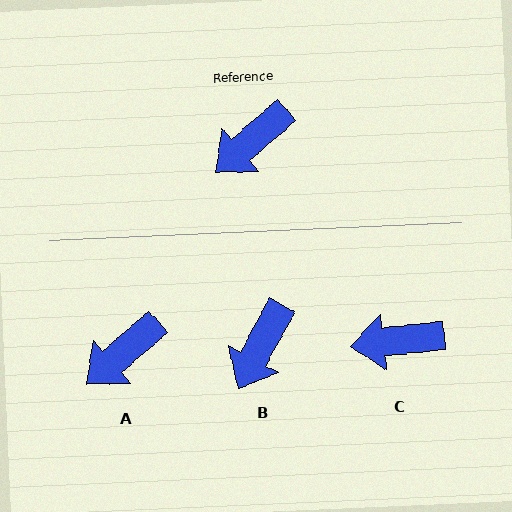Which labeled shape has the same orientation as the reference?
A.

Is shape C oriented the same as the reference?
No, it is off by about 34 degrees.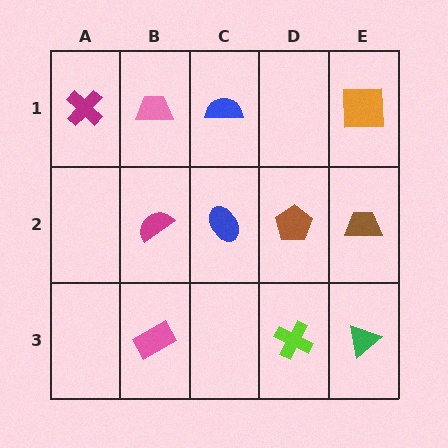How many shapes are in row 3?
3 shapes.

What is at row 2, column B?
A magenta semicircle.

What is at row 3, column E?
A green triangle.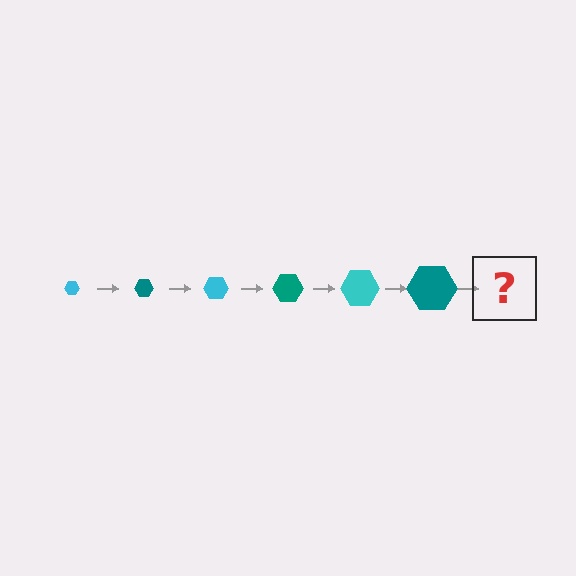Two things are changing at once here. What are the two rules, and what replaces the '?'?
The two rules are that the hexagon grows larger each step and the color cycles through cyan and teal. The '?' should be a cyan hexagon, larger than the previous one.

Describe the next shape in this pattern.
It should be a cyan hexagon, larger than the previous one.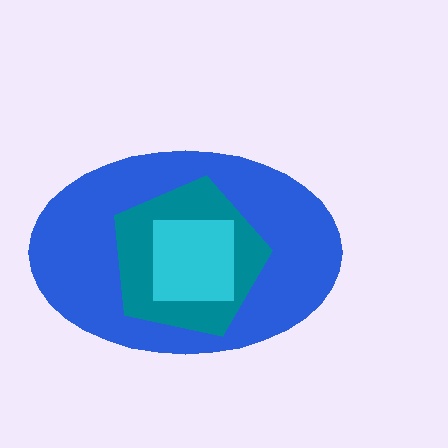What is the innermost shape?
The cyan square.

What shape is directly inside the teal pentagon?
The cyan square.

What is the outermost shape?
The blue ellipse.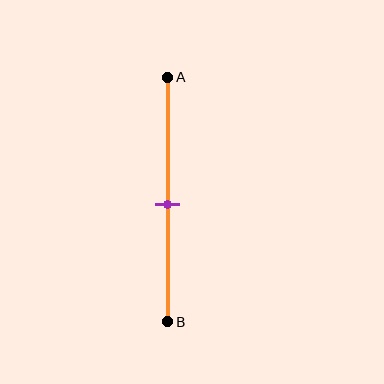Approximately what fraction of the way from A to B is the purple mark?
The purple mark is approximately 50% of the way from A to B.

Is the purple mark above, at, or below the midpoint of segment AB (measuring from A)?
The purple mark is approximately at the midpoint of segment AB.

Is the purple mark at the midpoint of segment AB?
Yes, the mark is approximately at the midpoint.